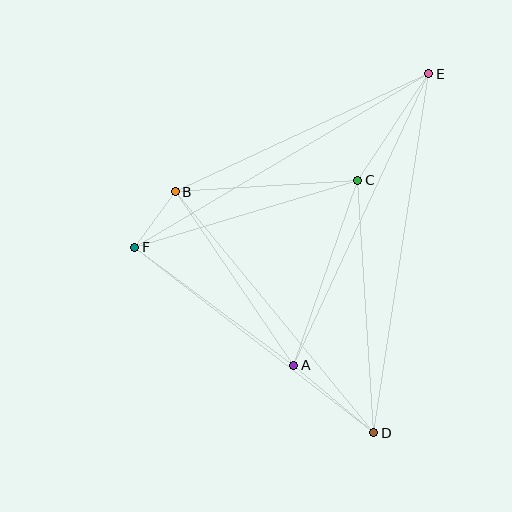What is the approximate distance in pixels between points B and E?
The distance between B and E is approximately 280 pixels.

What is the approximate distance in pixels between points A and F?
The distance between A and F is approximately 198 pixels.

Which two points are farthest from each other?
Points D and E are farthest from each other.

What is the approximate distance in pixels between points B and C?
The distance between B and C is approximately 183 pixels.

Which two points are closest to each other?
Points B and F are closest to each other.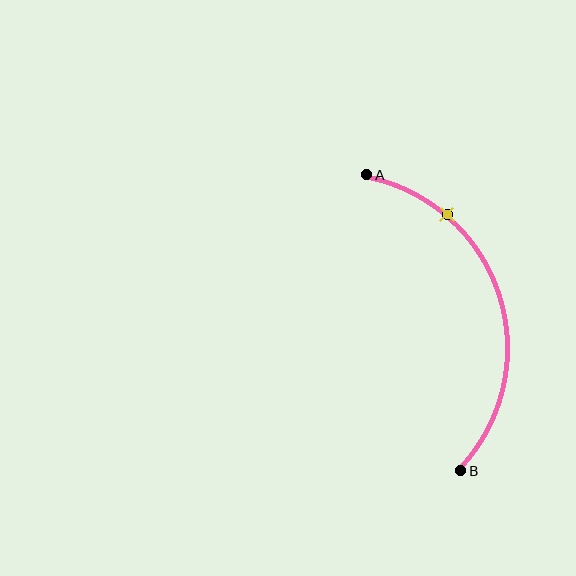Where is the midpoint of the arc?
The arc midpoint is the point on the curve farthest from the straight line joining A and B. It sits to the right of that line.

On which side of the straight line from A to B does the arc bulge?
The arc bulges to the right of the straight line connecting A and B.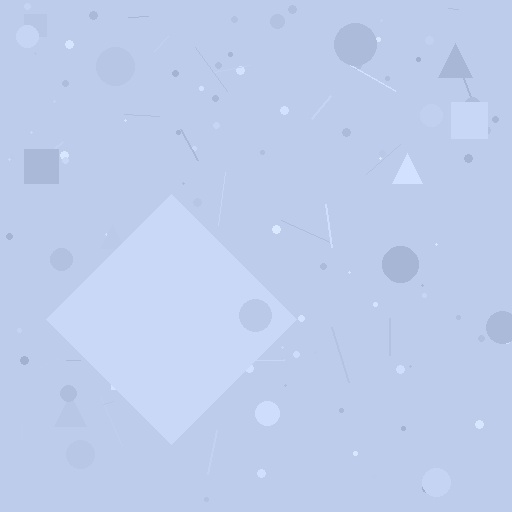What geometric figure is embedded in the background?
A diamond is embedded in the background.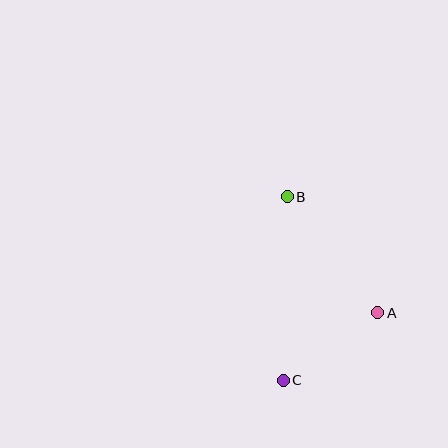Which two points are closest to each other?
Points A and C are closest to each other.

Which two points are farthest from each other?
Points B and C are farthest from each other.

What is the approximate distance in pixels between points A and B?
The distance between A and B is approximately 147 pixels.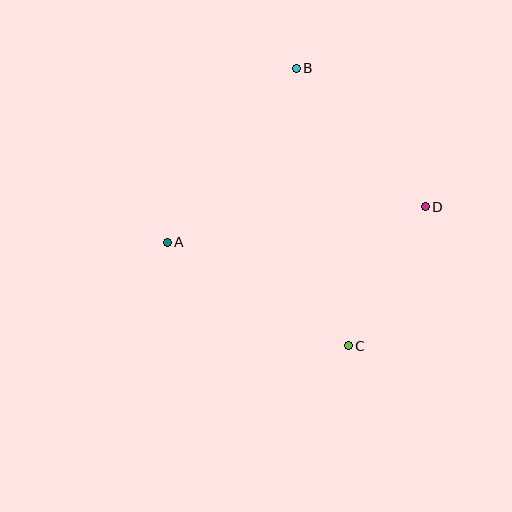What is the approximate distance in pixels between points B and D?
The distance between B and D is approximately 190 pixels.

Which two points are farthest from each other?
Points B and C are farthest from each other.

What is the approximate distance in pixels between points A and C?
The distance between A and C is approximately 208 pixels.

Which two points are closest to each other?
Points C and D are closest to each other.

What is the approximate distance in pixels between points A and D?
The distance between A and D is approximately 260 pixels.